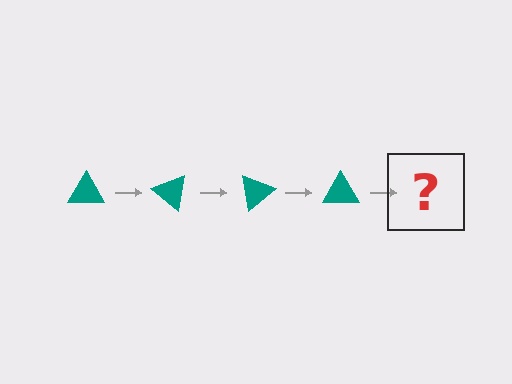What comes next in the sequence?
The next element should be a teal triangle rotated 160 degrees.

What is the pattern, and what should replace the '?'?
The pattern is that the triangle rotates 40 degrees each step. The '?' should be a teal triangle rotated 160 degrees.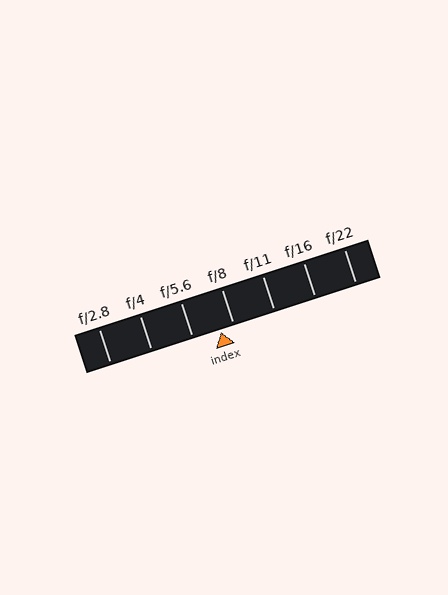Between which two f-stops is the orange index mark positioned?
The index mark is between f/5.6 and f/8.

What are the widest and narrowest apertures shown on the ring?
The widest aperture shown is f/2.8 and the narrowest is f/22.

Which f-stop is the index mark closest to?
The index mark is closest to f/8.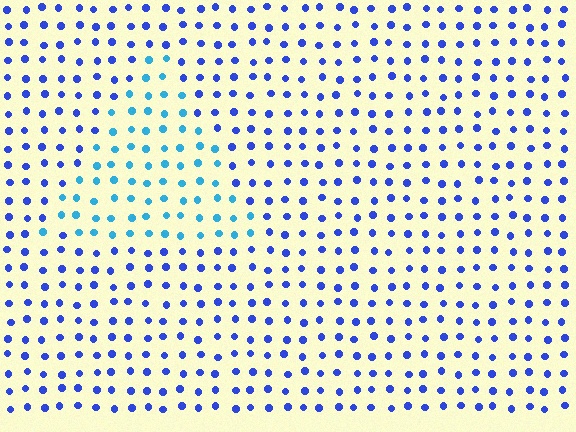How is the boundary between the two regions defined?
The boundary is defined purely by a slight shift in hue (about 36 degrees). Spacing, size, and orientation are identical on both sides.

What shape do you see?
I see a triangle.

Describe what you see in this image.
The image is filled with small blue elements in a uniform arrangement. A triangle-shaped region is visible where the elements are tinted to a slightly different hue, forming a subtle color boundary.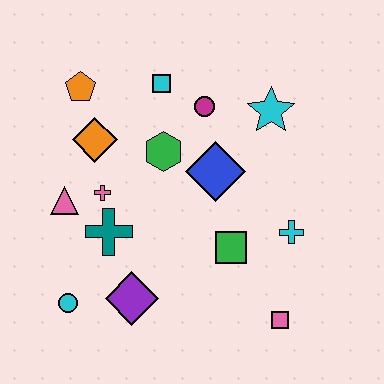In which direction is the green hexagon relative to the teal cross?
The green hexagon is above the teal cross.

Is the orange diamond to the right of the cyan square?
No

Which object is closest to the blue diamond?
The green hexagon is closest to the blue diamond.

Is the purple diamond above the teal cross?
No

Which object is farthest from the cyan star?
The cyan circle is farthest from the cyan star.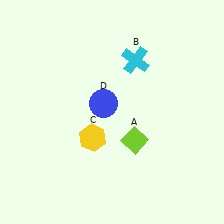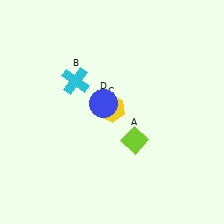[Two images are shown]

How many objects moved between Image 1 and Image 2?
2 objects moved between the two images.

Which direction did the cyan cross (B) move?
The cyan cross (B) moved left.